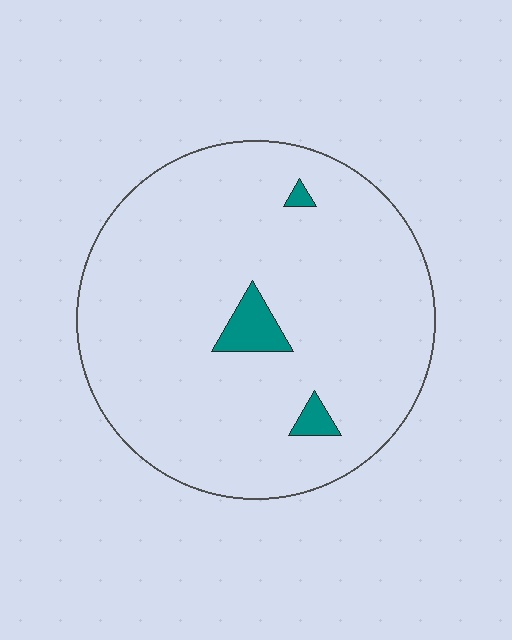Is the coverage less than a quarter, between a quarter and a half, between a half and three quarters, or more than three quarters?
Less than a quarter.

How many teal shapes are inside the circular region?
3.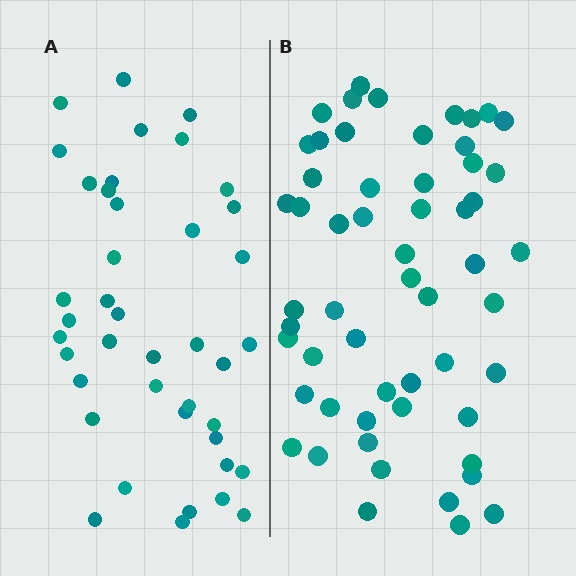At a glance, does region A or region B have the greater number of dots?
Region B (the right region) has more dots.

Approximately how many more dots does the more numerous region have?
Region B has approximately 15 more dots than region A.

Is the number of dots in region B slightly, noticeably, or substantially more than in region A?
Region B has noticeably more, but not dramatically so. The ratio is roughly 1.4 to 1.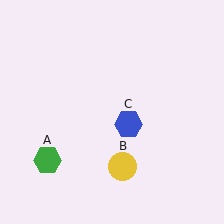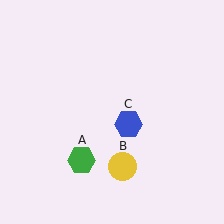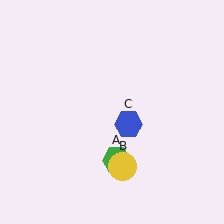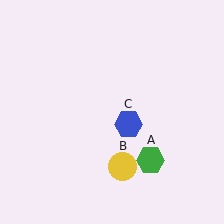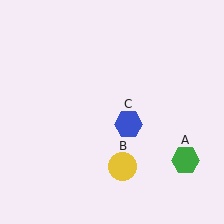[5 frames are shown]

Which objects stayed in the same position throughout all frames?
Yellow circle (object B) and blue hexagon (object C) remained stationary.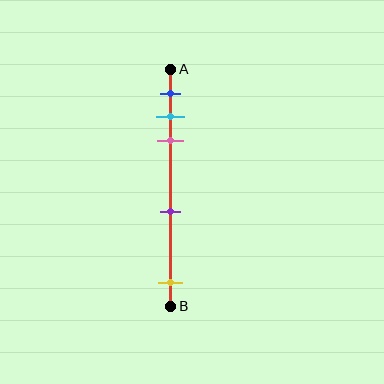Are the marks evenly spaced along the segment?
No, the marks are not evenly spaced.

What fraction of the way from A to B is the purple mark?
The purple mark is approximately 60% (0.6) of the way from A to B.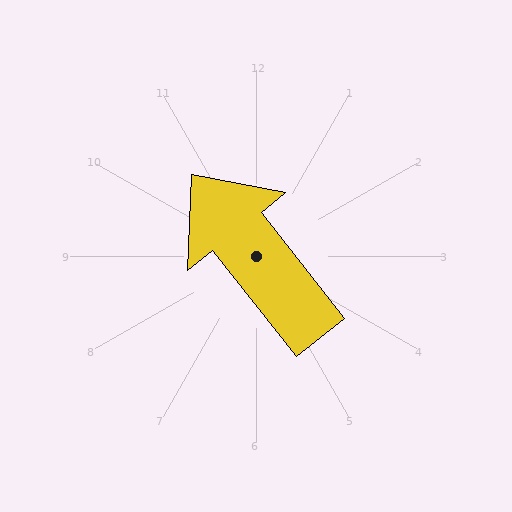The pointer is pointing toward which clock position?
Roughly 11 o'clock.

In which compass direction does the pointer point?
Northwest.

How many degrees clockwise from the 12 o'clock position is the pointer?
Approximately 322 degrees.